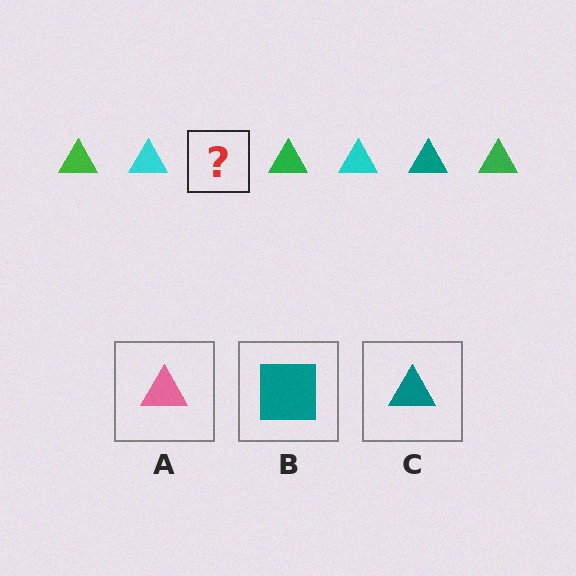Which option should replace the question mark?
Option C.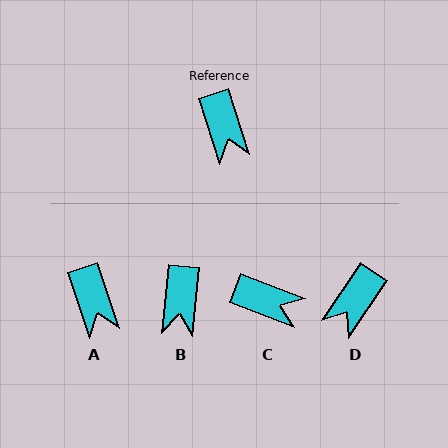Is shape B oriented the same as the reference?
No, it is off by about 24 degrees.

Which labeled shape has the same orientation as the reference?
A.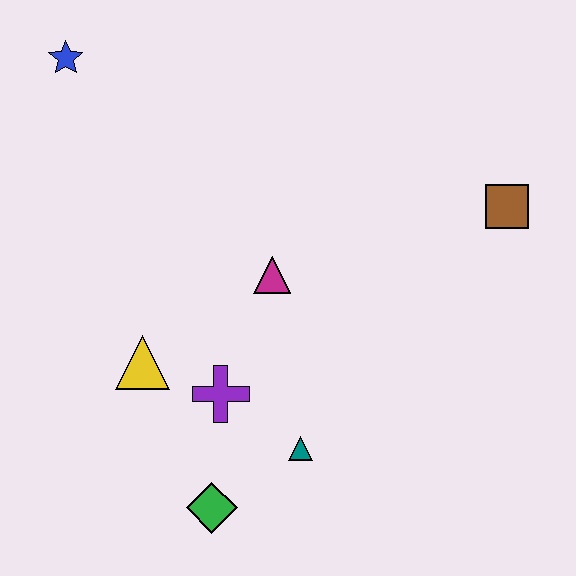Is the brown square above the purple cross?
Yes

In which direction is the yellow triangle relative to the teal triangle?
The yellow triangle is to the left of the teal triangle.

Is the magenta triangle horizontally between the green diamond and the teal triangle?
Yes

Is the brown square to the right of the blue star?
Yes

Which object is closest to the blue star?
The magenta triangle is closest to the blue star.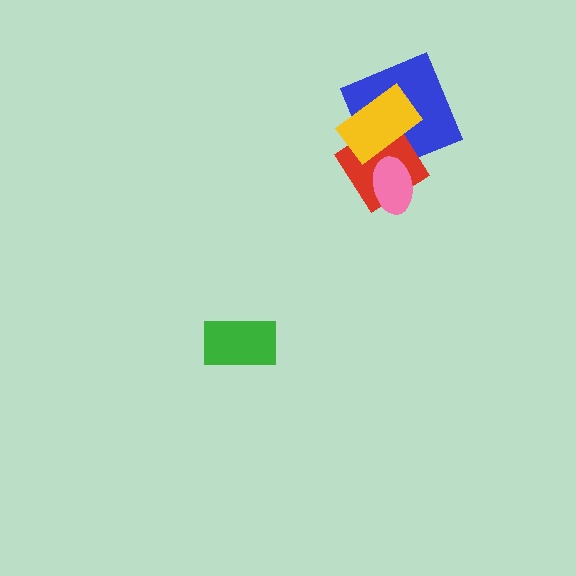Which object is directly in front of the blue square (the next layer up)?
The red diamond is directly in front of the blue square.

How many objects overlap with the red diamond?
3 objects overlap with the red diamond.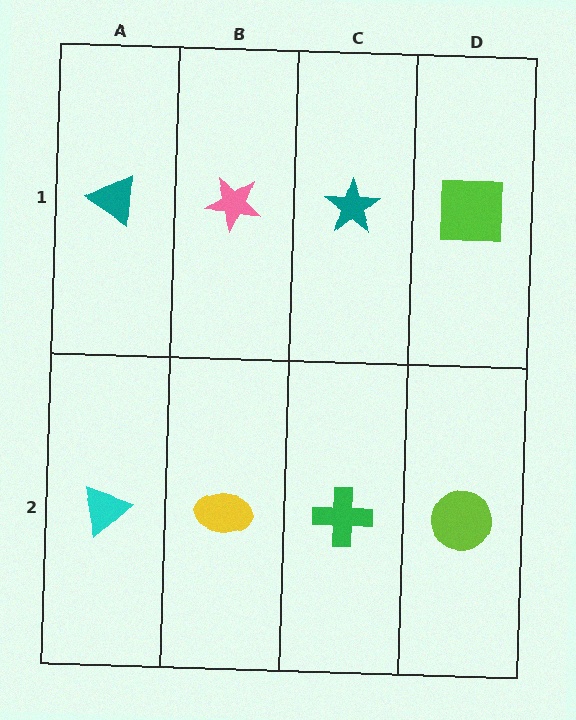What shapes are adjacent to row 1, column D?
A lime circle (row 2, column D), a teal star (row 1, column C).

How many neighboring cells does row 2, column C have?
3.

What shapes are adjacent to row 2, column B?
A pink star (row 1, column B), a cyan triangle (row 2, column A), a green cross (row 2, column C).